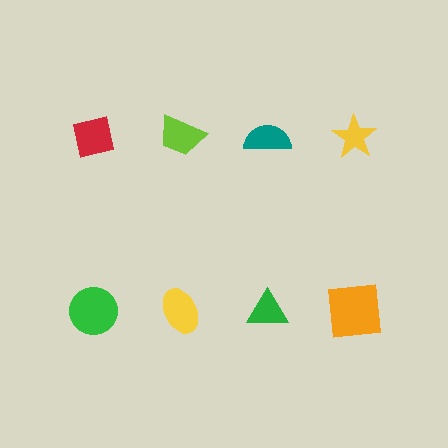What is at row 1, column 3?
A teal semicircle.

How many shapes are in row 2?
4 shapes.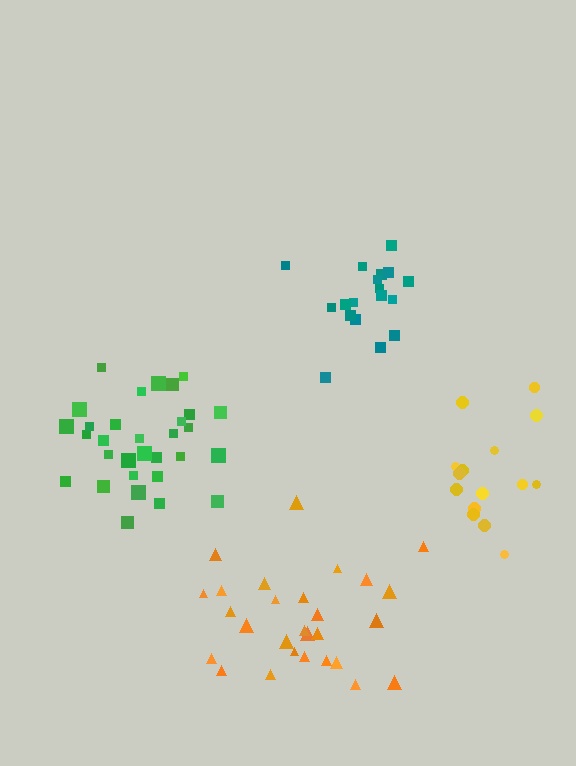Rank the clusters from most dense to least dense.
teal, green, yellow, orange.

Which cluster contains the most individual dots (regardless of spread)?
Green (31).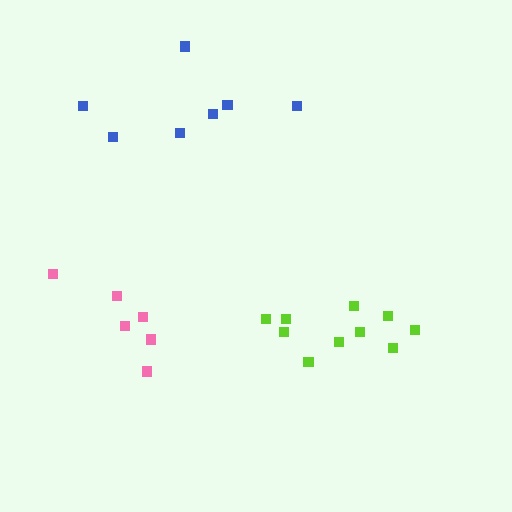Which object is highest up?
The blue cluster is topmost.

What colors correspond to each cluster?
The clusters are colored: lime, pink, blue.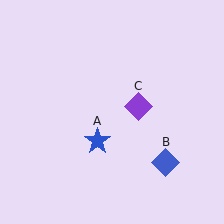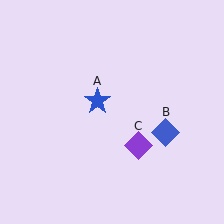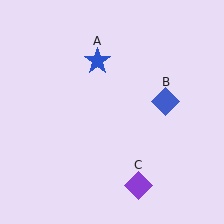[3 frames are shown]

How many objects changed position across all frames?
3 objects changed position: blue star (object A), blue diamond (object B), purple diamond (object C).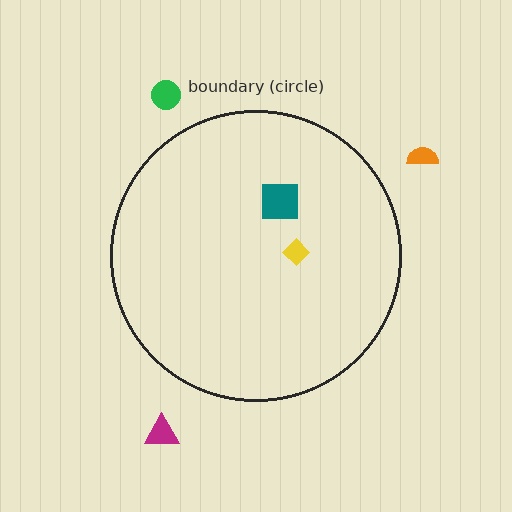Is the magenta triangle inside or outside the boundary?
Outside.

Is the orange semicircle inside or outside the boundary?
Outside.